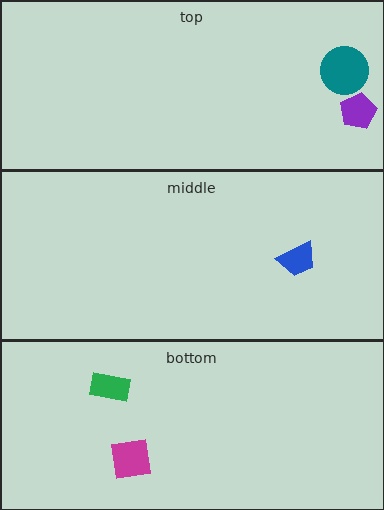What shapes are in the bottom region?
The magenta square, the green rectangle.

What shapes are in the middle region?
The blue trapezoid.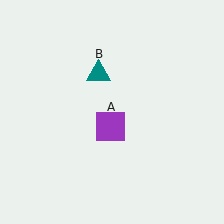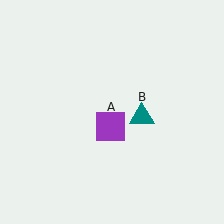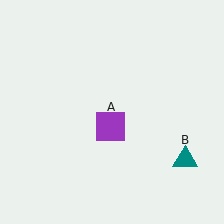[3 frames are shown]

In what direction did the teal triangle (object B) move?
The teal triangle (object B) moved down and to the right.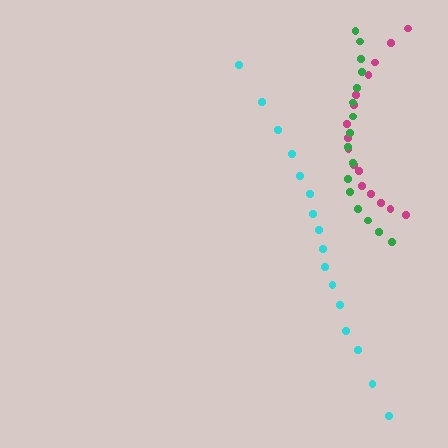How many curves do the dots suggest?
There are 3 distinct paths.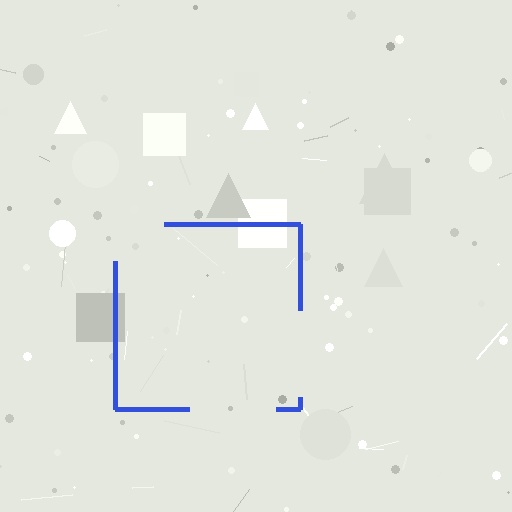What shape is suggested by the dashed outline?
The dashed outline suggests a square.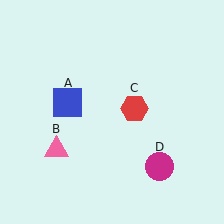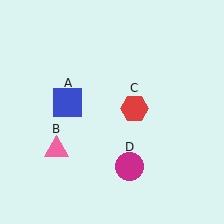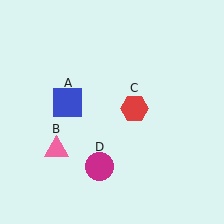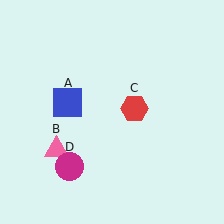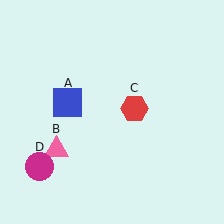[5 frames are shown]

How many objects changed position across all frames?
1 object changed position: magenta circle (object D).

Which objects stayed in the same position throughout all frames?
Blue square (object A) and pink triangle (object B) and red hexagon (object C) remained stationary.